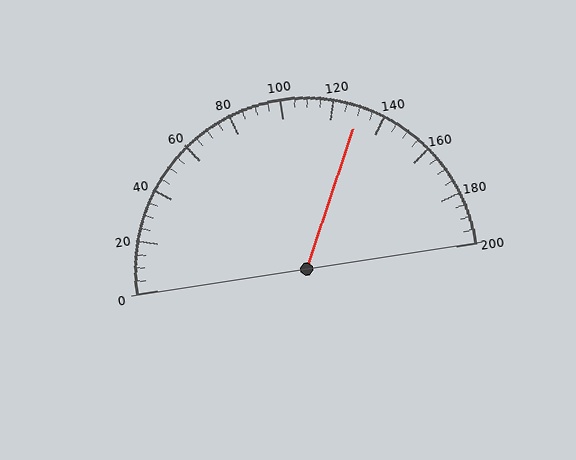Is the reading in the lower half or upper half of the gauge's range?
The reading is in the upper half of the range (0 to 200).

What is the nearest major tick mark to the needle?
The nearest major tick mark is 120.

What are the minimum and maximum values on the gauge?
The gauge ranges from 0 to 200.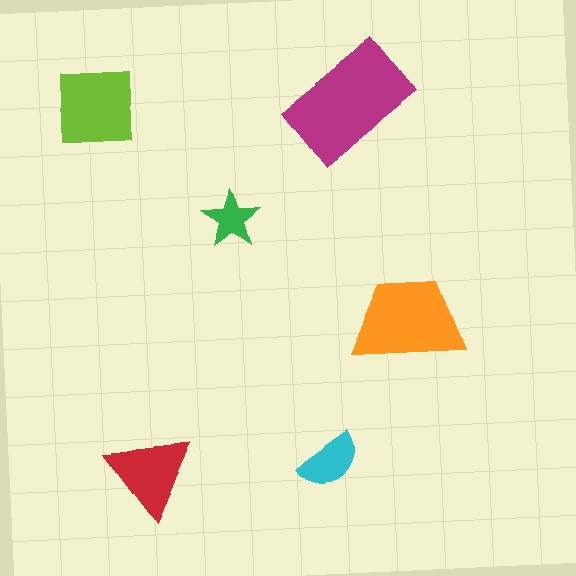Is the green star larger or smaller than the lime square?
Smaller.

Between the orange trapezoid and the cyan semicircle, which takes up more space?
The orange trapezoid.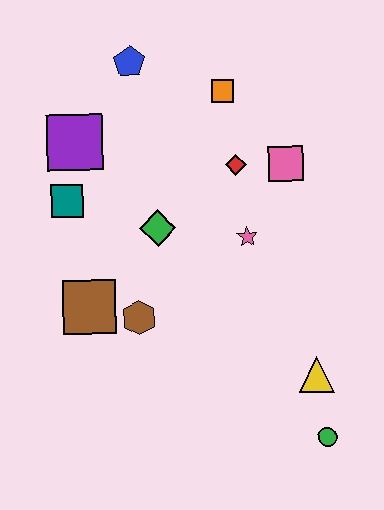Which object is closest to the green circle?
The yellow triangle is closest to the green circle.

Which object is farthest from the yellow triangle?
The blue pentagon is farthest from the yellow triangle.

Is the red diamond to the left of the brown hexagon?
No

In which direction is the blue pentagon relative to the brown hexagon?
The blue pentagon is above the brown hexagon.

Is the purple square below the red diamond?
No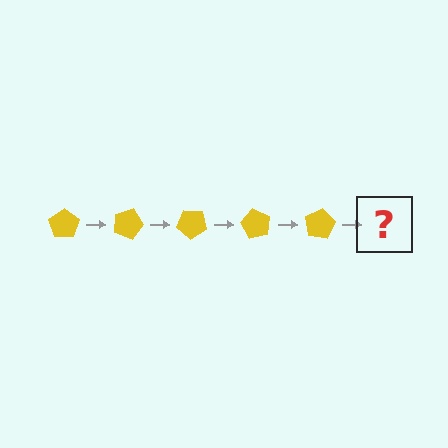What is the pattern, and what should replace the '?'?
The pattern is that the pentagon rotates 20 degrees each step. The '?' should be a yellow pentagon rotated 100 degrees.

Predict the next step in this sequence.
The next step is a yellow pentagon rotated 100 degrees.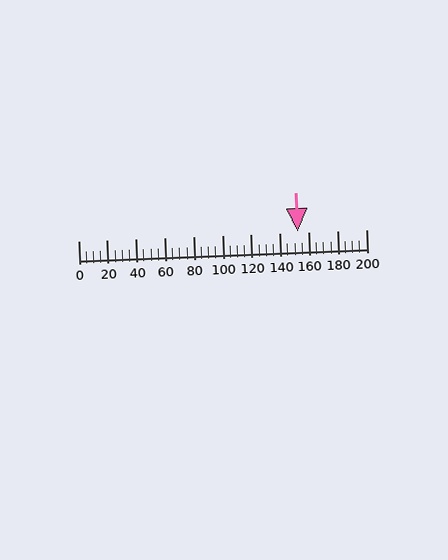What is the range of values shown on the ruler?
The ruler shows values from 0 to 200.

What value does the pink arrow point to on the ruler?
The pink arrow points to approximately 153.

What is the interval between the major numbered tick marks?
The major tick marks are spaced 20 units apart.